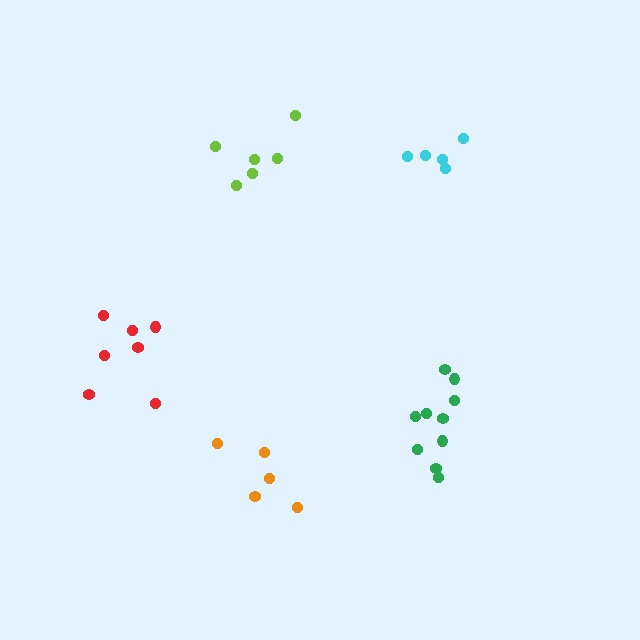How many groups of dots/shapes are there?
There are 5 groups.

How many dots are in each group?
Group 1: 7 dots, Group 2: 10 dots, Group 3: 6 dots, Group 4: 5 dots, Group 5: 5 dots (33 total).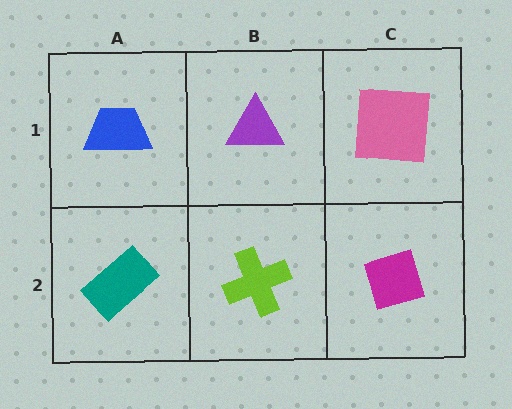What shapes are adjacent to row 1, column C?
A magenta diamond (row 2, column C), a purple triangle (row 1, column B).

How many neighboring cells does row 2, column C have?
2.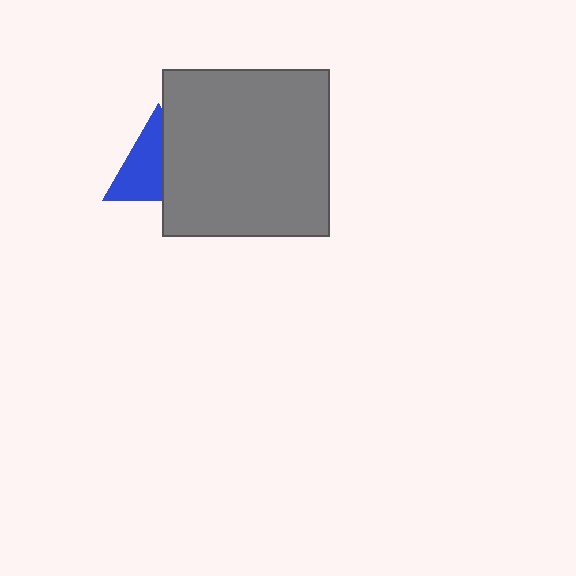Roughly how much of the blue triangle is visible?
About half of it is visible (roughly 55%).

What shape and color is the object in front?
The object in front is a gray square.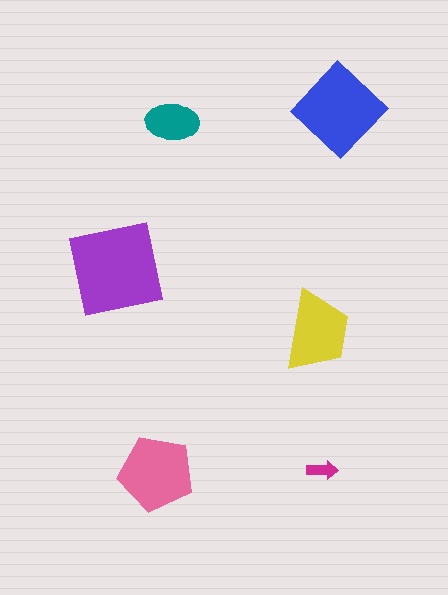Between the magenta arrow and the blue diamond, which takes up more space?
The blue diamond.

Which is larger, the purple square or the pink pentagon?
The purple square.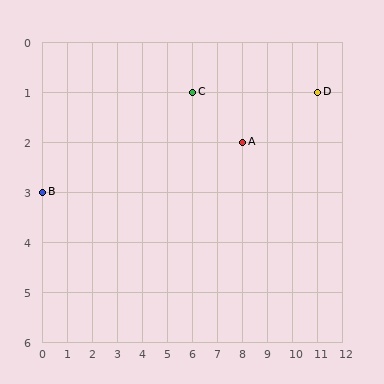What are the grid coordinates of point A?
Point A is at grid coordinates (8, 2).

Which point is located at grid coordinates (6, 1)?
Point C is at (6, 1).